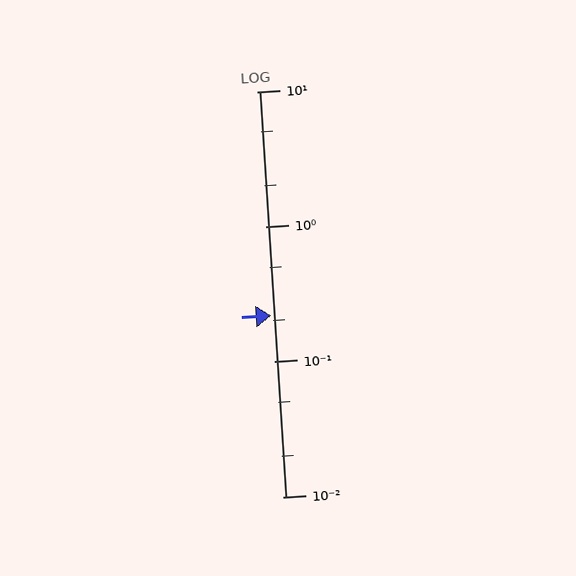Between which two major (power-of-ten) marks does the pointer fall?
The pointer is between 0.1 and 1.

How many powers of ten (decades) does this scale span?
The scale spans 3 decades, from 0.01 to 10.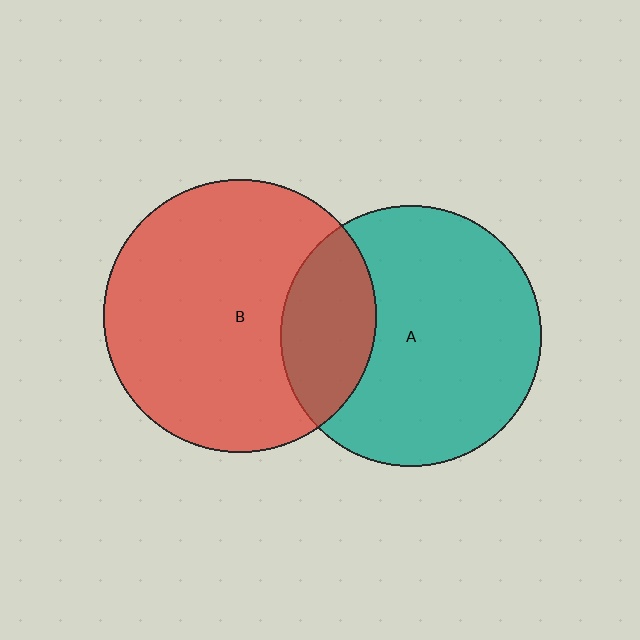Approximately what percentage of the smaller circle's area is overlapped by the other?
Approximately 25%.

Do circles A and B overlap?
Yes.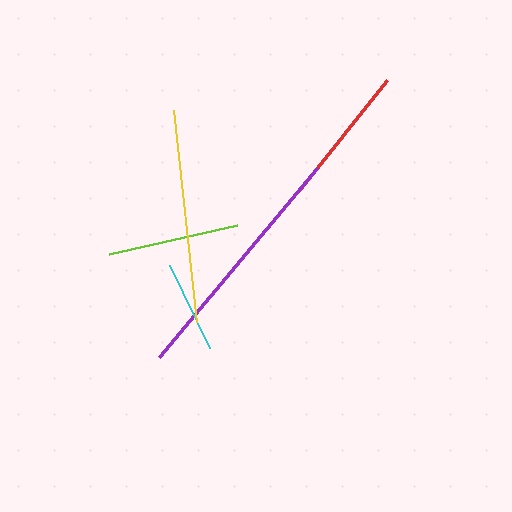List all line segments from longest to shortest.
From longest to shortest: purple, yellow, red, lime, cyan.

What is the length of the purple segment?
The purple segment is approximately 247 pixels long.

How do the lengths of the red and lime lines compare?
The red and lime lines are approximately the same length.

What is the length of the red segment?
The red segment is approximately 139 pixels long.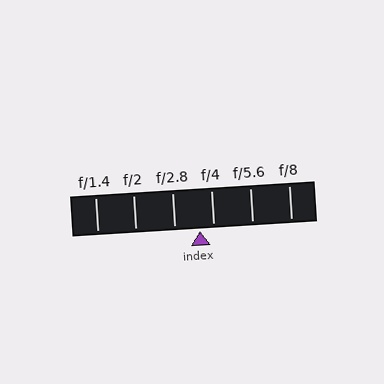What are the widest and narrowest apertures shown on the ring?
The widest aperture shown is f/1.4 and the narrowest is f/8.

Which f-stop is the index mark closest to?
The index mark is closest to f/4.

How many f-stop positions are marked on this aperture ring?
There are 6 f-stop positions marked.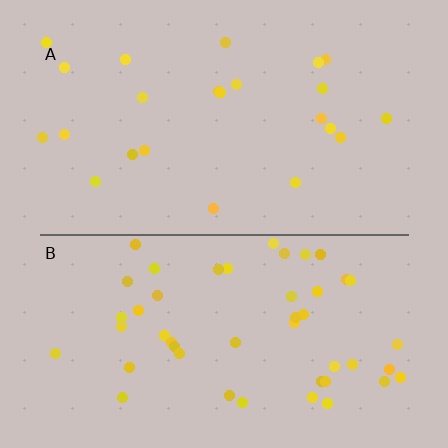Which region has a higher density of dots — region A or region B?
B (the bottom).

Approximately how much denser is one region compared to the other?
Approximately 2.0× — region B over region A.